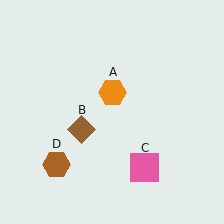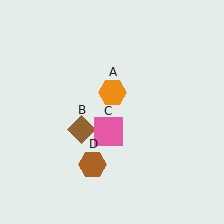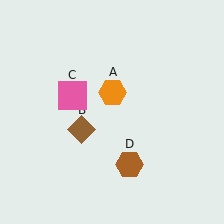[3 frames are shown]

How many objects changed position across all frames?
2 objects changed position: pink square (object C), brown hexagon (object D).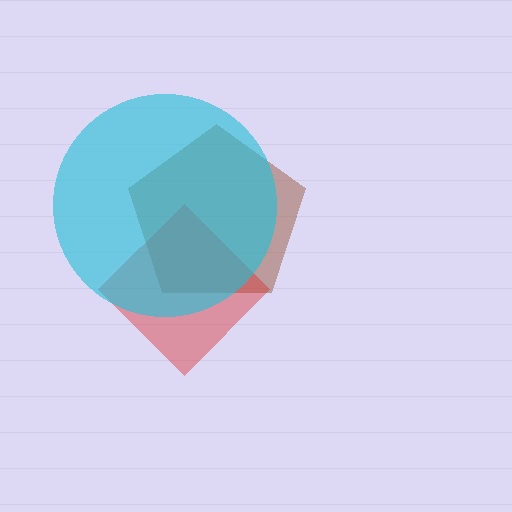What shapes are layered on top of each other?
The layered shapes are: a brown pentagon, a red diamond, a cyan circle.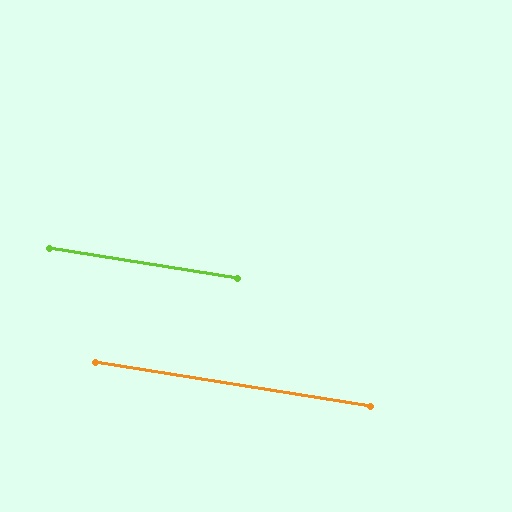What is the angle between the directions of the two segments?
Approximately 0 degrees.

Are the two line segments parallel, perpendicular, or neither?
Parallel — their directions differ by only 0.1°.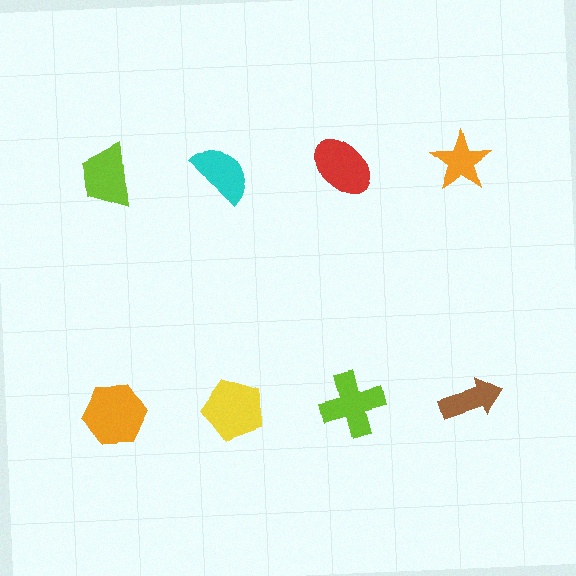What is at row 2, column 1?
An orange hexagon.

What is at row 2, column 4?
A brown arrow.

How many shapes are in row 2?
4 shapes.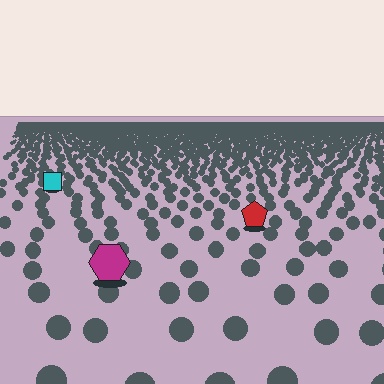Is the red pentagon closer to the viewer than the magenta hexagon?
No. The magenta hexagon is closer — you can tell from the texture gradient: the ground texture is coarser near it.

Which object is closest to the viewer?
The magenta hexagon is closest. The texture marks near it are larger and more spread out.